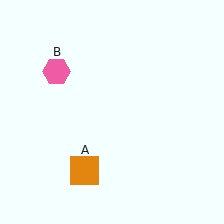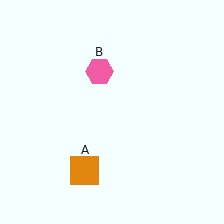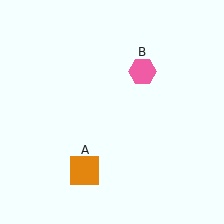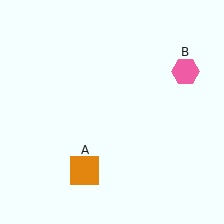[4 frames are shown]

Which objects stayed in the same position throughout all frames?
Orange square (object A) remained stationary.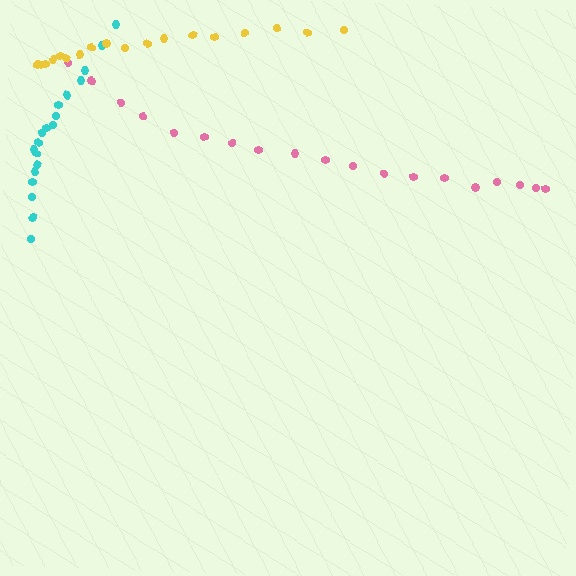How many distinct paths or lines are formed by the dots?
There are 3 distinct paths.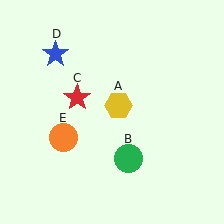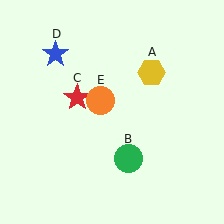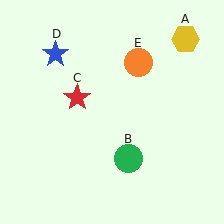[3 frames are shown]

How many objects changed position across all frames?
2 objects changed position: yellow hexagon (object A), orange circle (object E).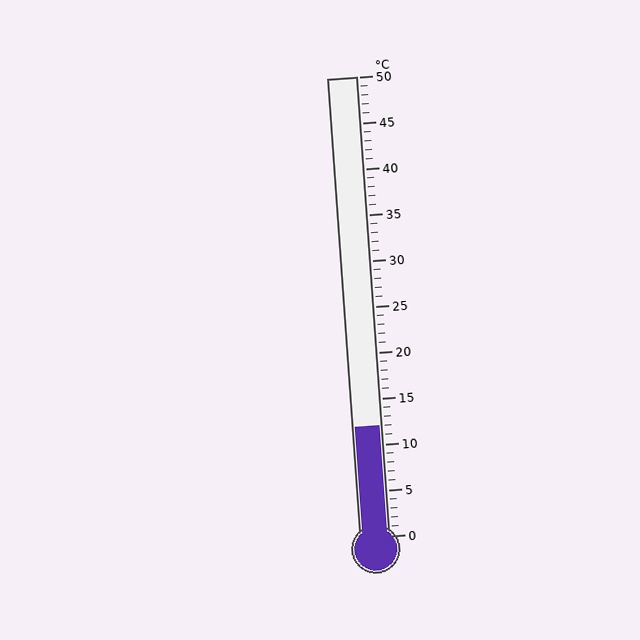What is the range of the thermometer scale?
The thermometer scale ranges from 0°C to 50°C.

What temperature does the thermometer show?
The thermometer shows approximately 12°C.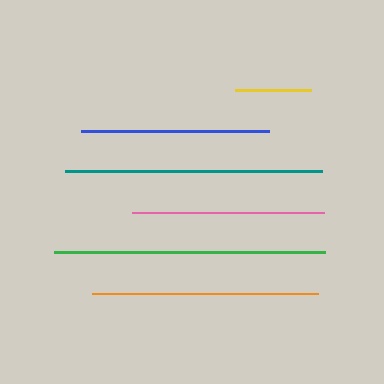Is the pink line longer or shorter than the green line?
The green line is longer than the pink line.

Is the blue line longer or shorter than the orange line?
The orange line is longer than the blue line.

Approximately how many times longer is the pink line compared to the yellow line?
The pink line is approximately 2.6 times the length of the yellow line.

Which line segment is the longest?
The green line is the longest at approximately 272 pixels.